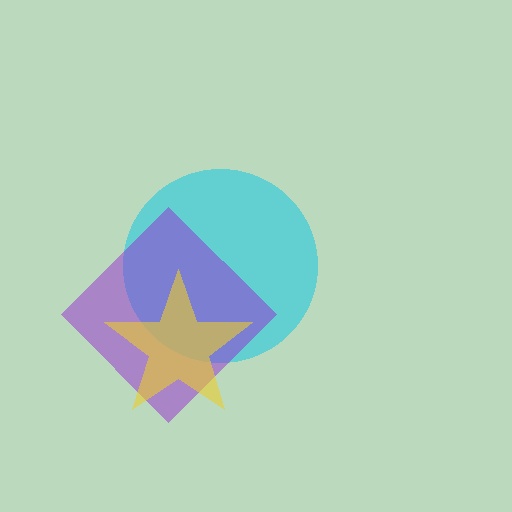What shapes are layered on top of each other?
The layered shapes are: a cyan circle, a purple diamond, a yellow star.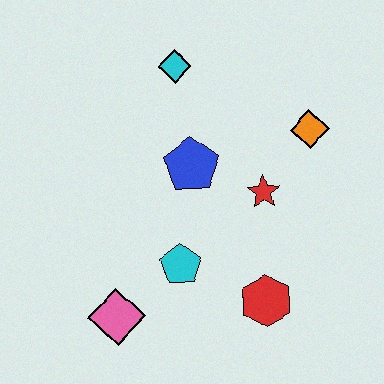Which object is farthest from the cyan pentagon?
The cyan diamond is farthest from the cyan pentagon.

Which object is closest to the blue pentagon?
The red star is closest to the blue pentagon.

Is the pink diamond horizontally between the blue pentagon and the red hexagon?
No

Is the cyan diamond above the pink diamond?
Yes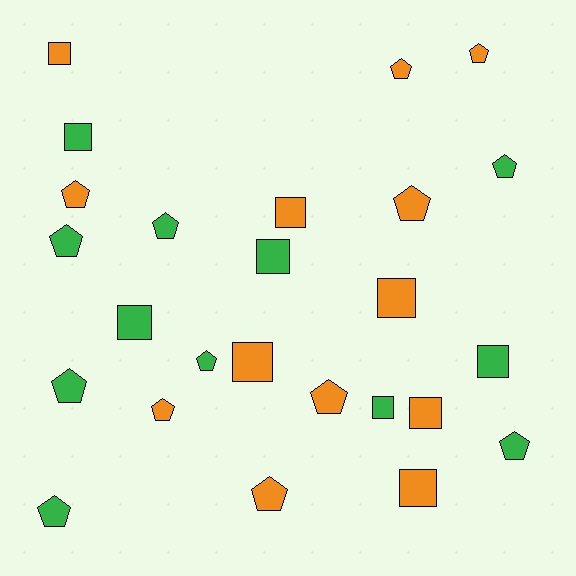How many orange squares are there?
There are 6 orange squares.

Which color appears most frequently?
Orange, with 13 objects.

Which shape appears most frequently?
Pentagon, with 14 objects.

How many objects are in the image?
There are 25 objects.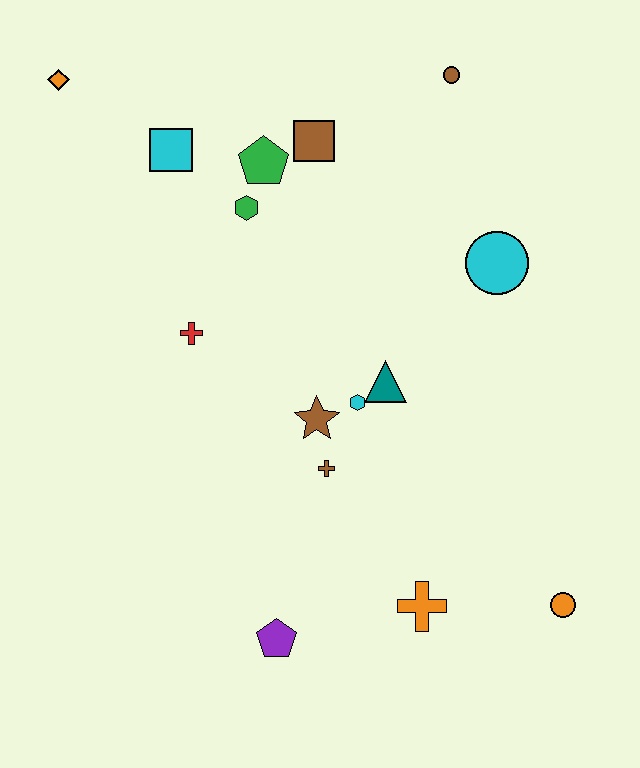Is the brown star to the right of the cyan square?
Yes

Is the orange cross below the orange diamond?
Yes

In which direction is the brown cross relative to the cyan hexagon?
The brown cross is below the cyan hexagon.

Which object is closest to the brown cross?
The brown star is closest to the brown cross.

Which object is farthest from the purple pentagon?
The orange diamond is farthest from the purple pentagon.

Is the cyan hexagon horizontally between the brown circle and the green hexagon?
Yes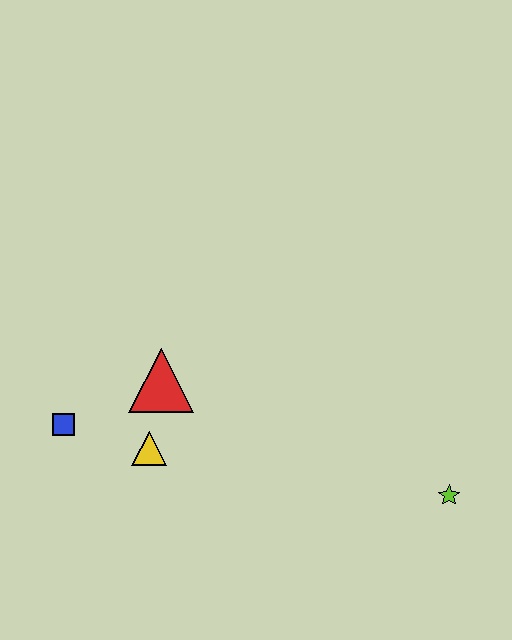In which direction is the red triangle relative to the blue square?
The red triangle is to the right of the blue square.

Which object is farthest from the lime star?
The blue square is farthest from the lime star.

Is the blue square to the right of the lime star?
No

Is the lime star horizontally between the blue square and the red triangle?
No